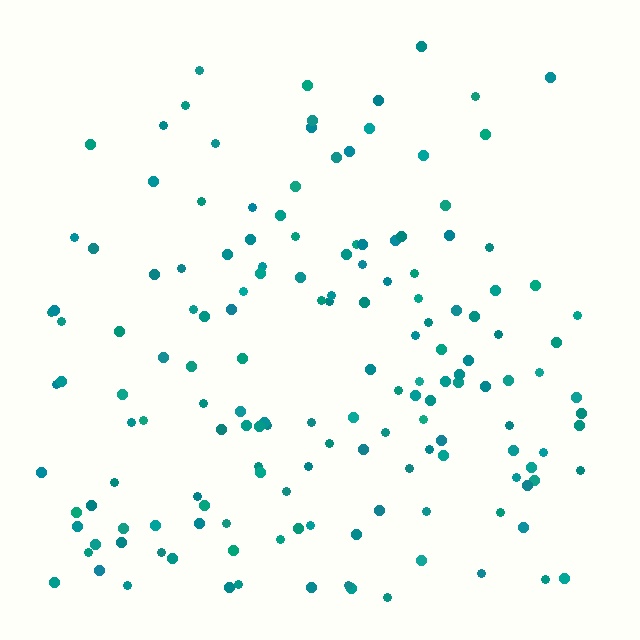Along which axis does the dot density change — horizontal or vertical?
Vertical.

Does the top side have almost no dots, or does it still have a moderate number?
Still a moderate number, just noticeably fewer than the bottom.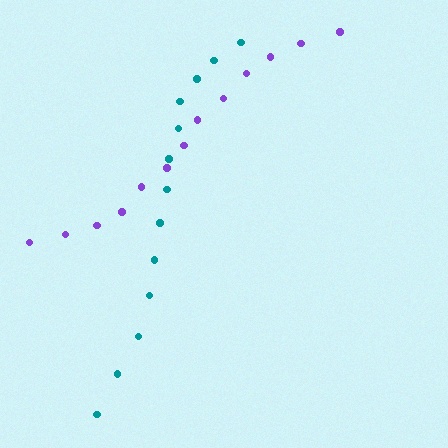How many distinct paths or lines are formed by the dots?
There are 2 distinct paths.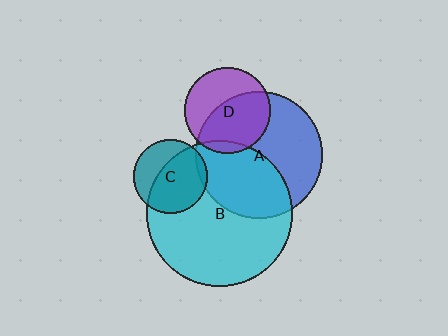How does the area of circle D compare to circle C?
Approximately 1.3 times.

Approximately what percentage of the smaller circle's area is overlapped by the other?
Approximately 45%.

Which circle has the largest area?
Circle B (cyan).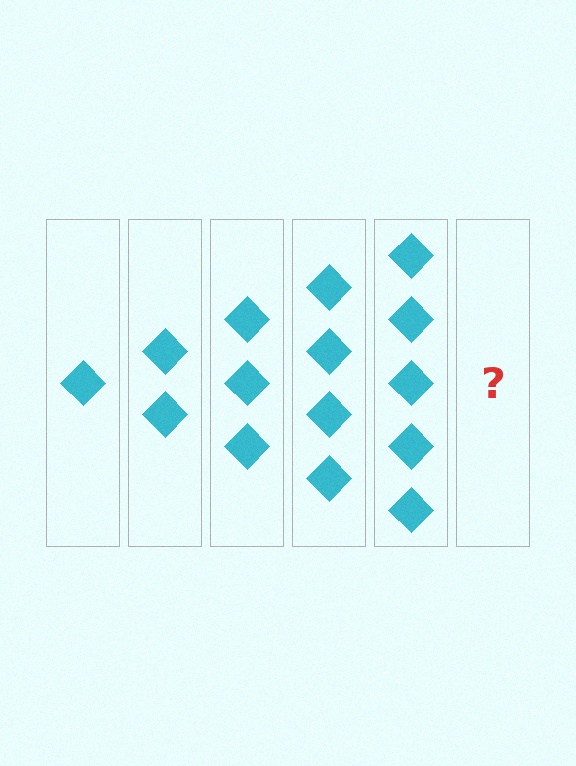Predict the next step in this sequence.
The next step is 6 diamonds.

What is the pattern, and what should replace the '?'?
The pattern is that each step adds one more diamond. The '?' should be 6 diamonds.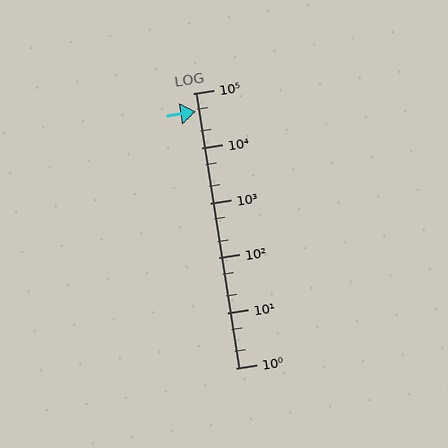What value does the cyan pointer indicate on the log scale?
The pointer indicates approximately 46000.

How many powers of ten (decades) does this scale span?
The scale spans 5 decades, from 1 to 100000.